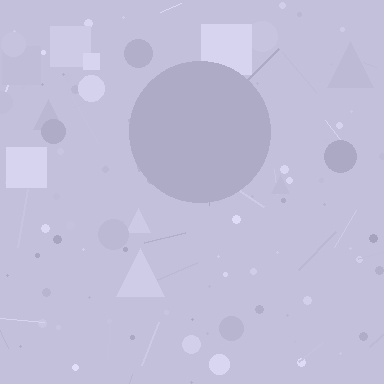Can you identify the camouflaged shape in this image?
The camouflaged shape is a circle.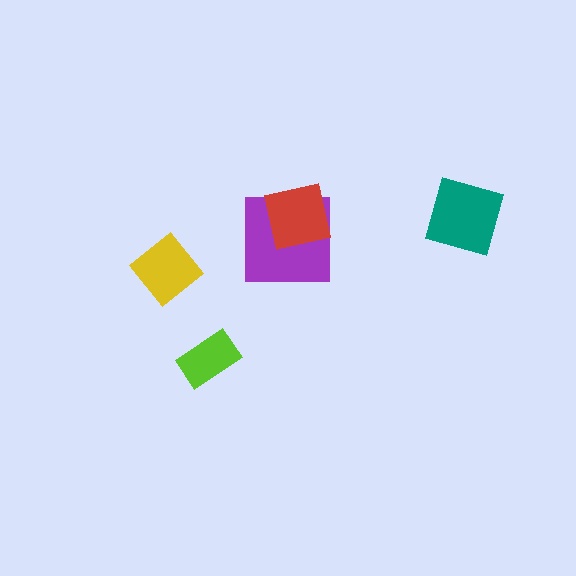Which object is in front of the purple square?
The red square is in front of the purple square.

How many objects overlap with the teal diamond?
0 objects overlap with the teal diamond.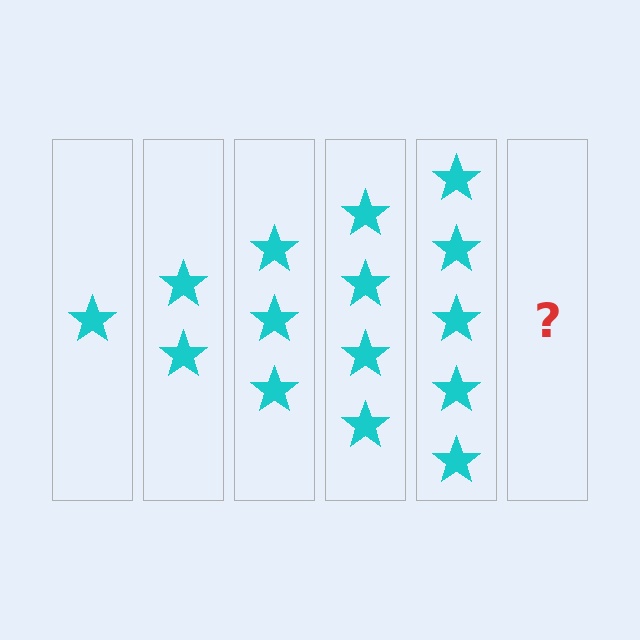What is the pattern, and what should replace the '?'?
The pattern is that each step adds one more star. The '?' should be 6 stars.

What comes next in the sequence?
The next element should be 6 stars.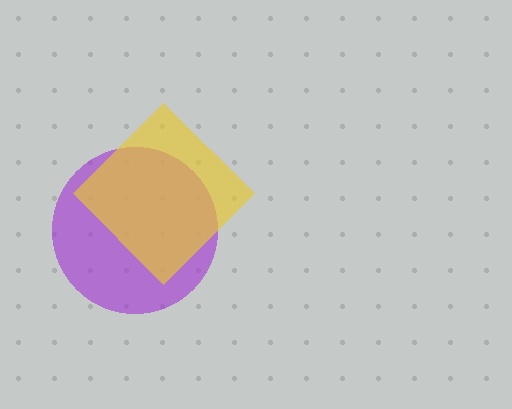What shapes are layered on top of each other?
The layered shapes are: a purple circle, a yellow diamond.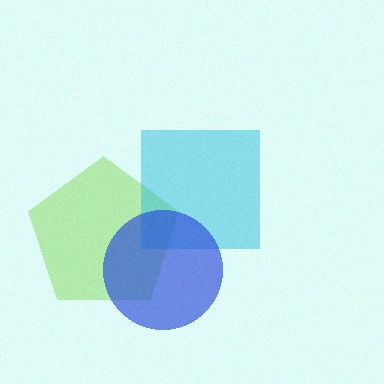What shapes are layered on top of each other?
The layered shapes are: a lime pentagon, a cyan square, a blue circle.